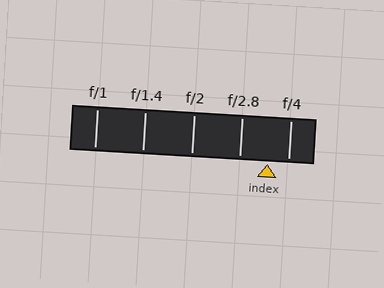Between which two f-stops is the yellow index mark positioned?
The index mark is between f/2.8 and f/4.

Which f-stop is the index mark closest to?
The index mark is closest to f/4.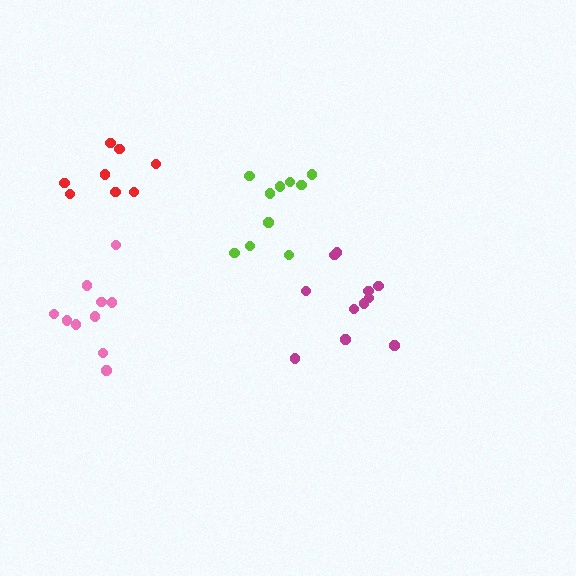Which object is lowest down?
The pink cluster is bottommost.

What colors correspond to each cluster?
The clusters are colored: magenta, lime, pink, red.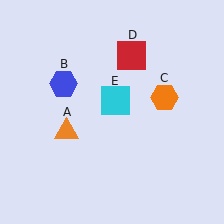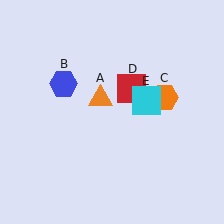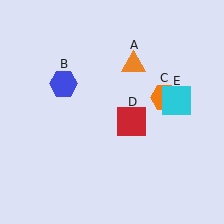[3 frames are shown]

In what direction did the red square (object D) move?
The red square (object D) moved down.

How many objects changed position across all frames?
3 objects changed position: orange triangle (object A), red square (object D), cyan square (object E).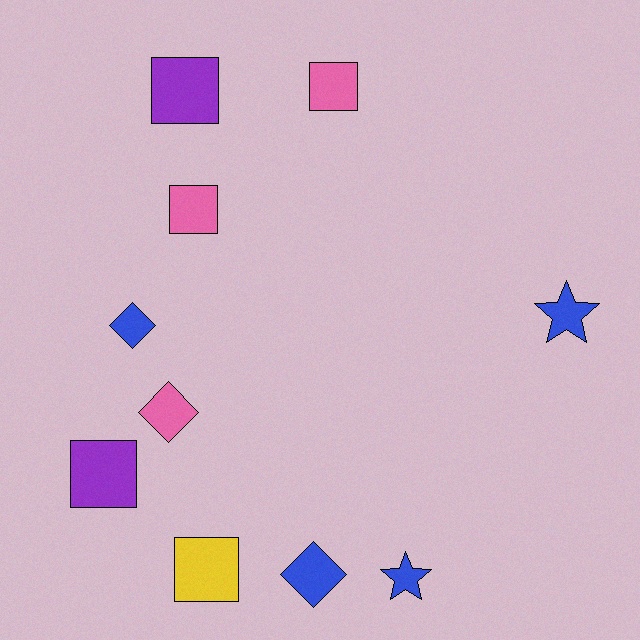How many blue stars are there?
There are 2 blue stars.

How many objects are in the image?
There are 10 objects.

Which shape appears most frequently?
Square, with 5 objects.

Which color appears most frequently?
Blue, with 4 objects.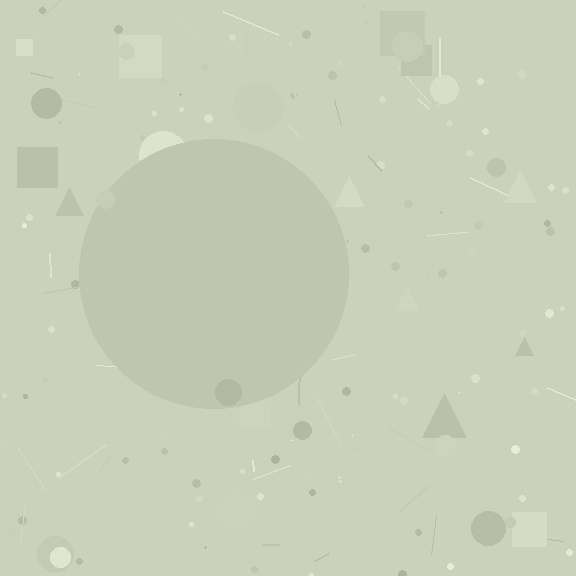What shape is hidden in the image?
A circle is hidden in the image.